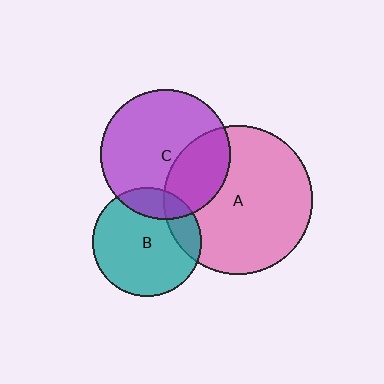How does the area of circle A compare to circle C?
Approximately 1.3 times.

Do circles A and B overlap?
Yes.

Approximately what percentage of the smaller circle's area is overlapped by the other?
Approximately 15%.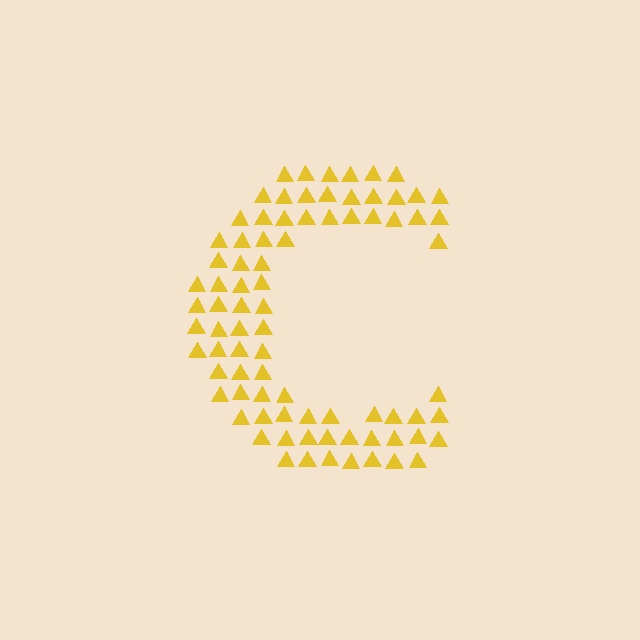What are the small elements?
The small elements are triangles.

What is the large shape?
The large shape is the letter C.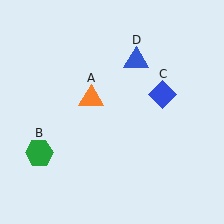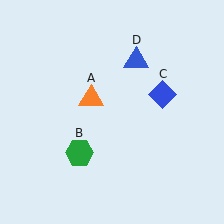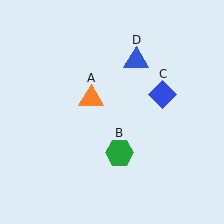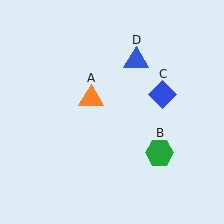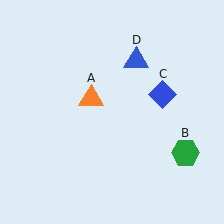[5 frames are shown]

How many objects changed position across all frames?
1 object changed position: green hexagon (object B).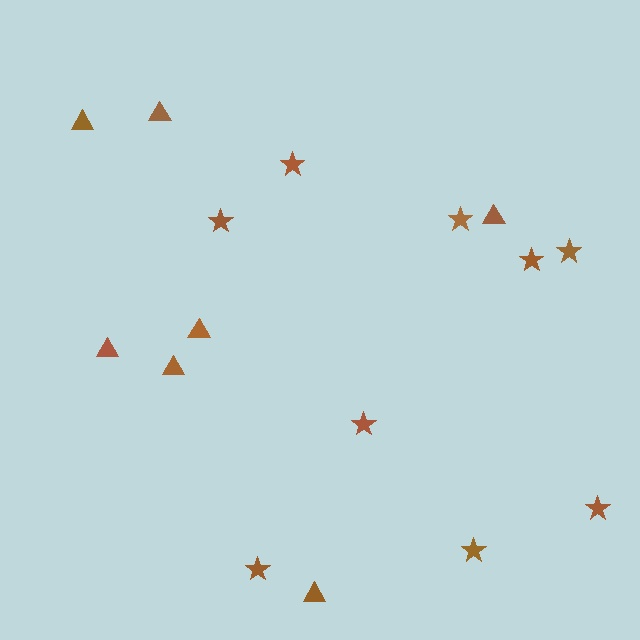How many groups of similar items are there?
There are 2 groups: one group of triangles (7) and one group of stars (9).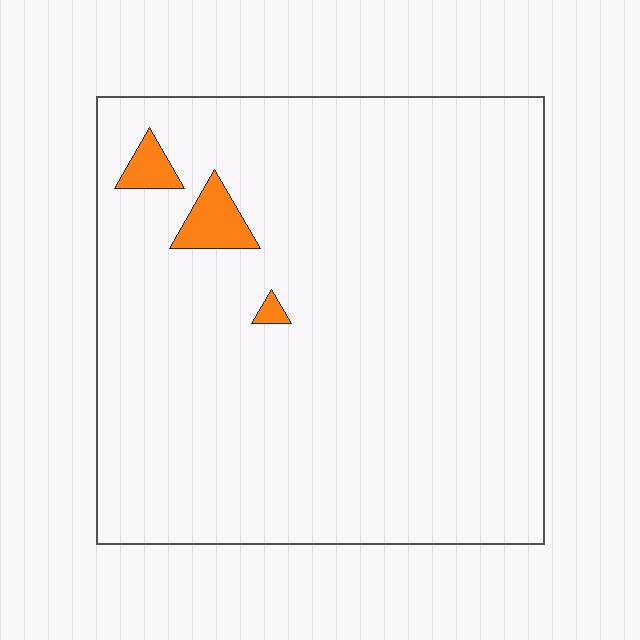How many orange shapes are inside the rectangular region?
3.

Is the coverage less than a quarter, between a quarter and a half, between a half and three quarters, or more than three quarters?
Less than a quarter.